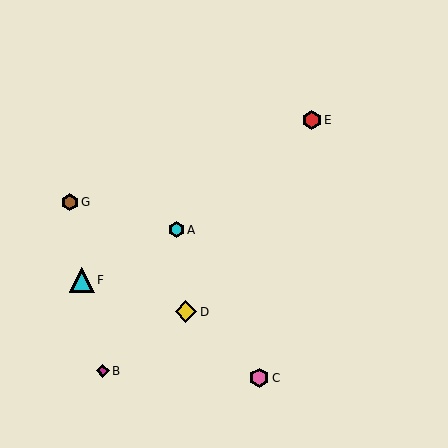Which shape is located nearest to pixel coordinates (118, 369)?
The magenta diamond (labeled B) at (103, 371) is nearest to that location.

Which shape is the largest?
The cyan triangle (labeled F) is the largest.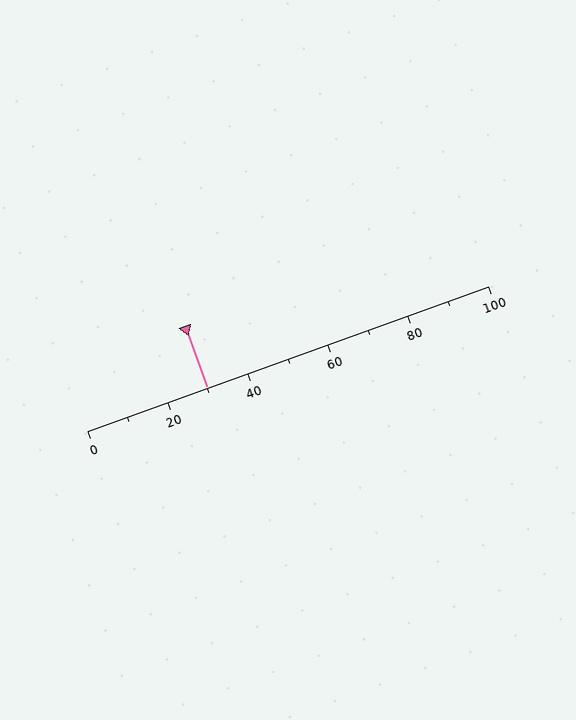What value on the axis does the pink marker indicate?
The marker indicates approximately 30.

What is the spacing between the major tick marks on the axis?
The major ticks are spaced 20 apart.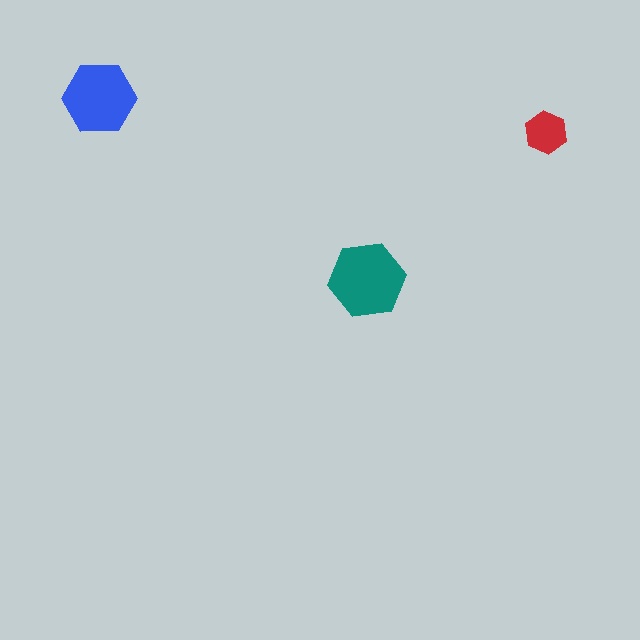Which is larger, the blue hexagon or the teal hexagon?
The teal one.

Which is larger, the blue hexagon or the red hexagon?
The blue one.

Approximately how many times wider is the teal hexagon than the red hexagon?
About 2 times wider.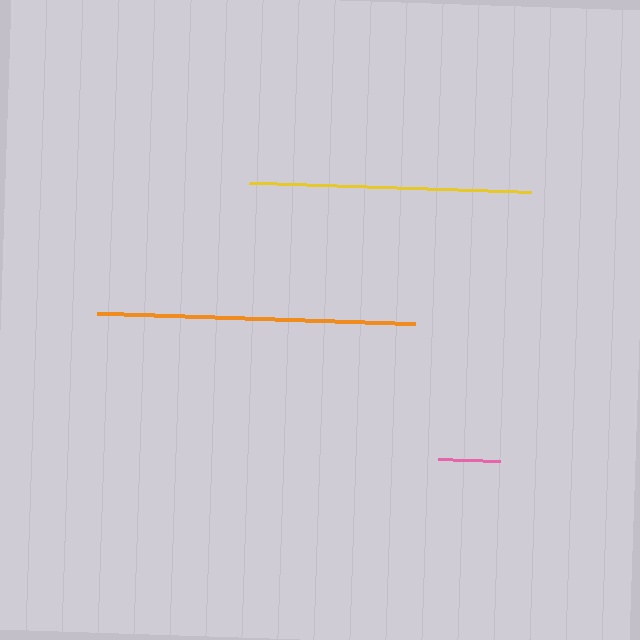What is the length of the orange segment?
The orange segment is approximately 318 pixels long.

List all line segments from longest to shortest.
From longest to shortest: orange, yellow, pink.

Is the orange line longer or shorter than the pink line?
The orange line is longer than the pink line.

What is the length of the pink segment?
The pink segment is approximately 62 pixels long.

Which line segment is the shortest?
The pink line is the shortest at approximately 62 pixels.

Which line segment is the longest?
The orange line is the longest at approximately 318 pixels.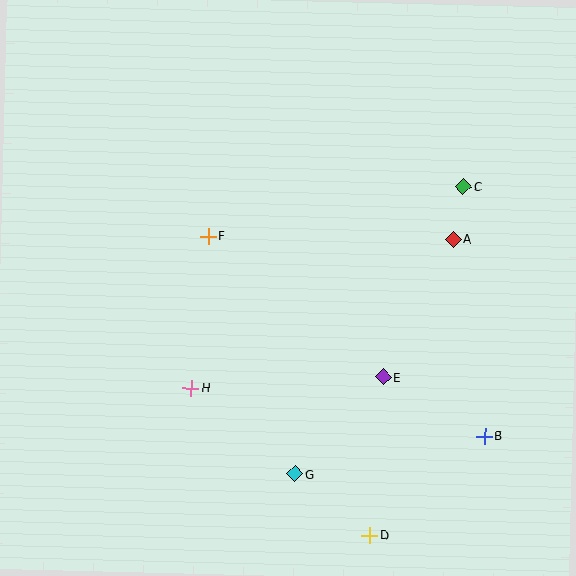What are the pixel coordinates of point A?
Point A is at (453, 239).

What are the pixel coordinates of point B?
Point B is at (485, 436).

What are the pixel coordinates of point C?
Point C is at (463, 187).